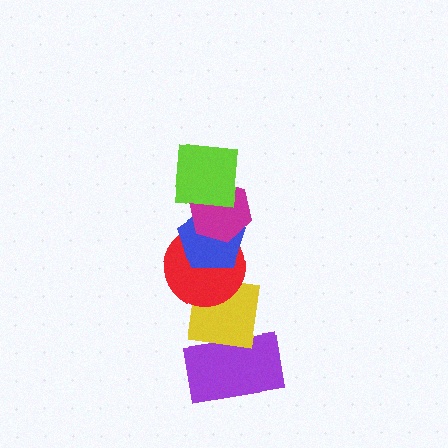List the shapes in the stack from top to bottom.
From top to bottom: the lime square, the magenta hexagon, the blue pentagon, the red circle, the yellow square, the purple rectangle.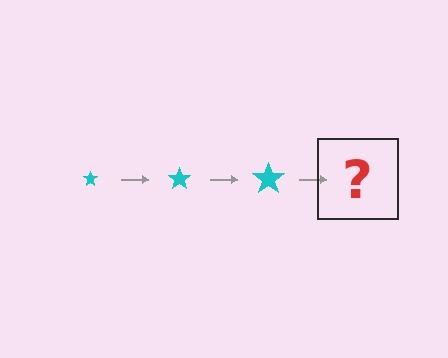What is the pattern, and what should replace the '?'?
The pattern is that the star gets progressively larger each step. The '?' should be a cyan star, larger than the previous one.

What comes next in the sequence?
The next element should be a cyan star, larger than the previous one.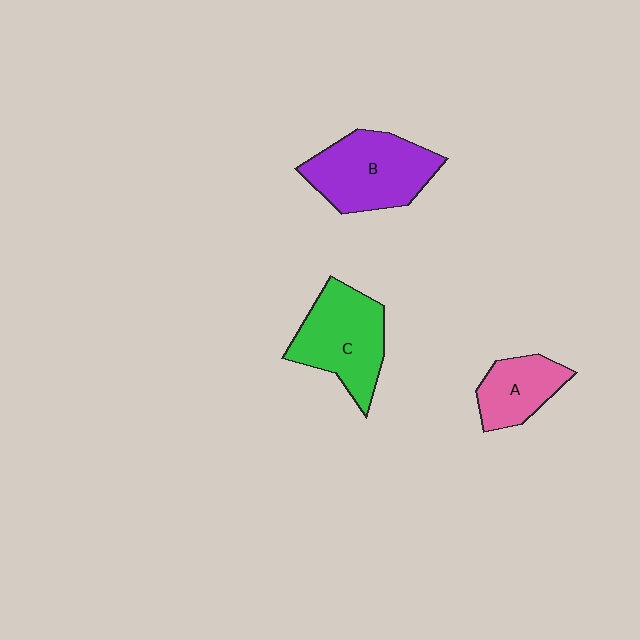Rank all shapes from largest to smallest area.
From largest to smallest: B (purple), C (green), A (pink).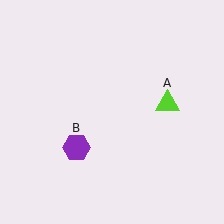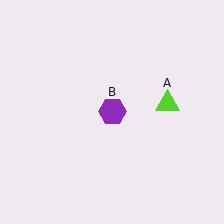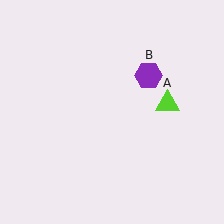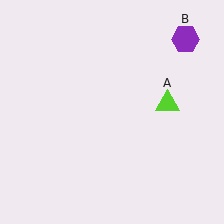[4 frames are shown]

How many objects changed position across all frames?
1 object changed position: purple hexagon (object B).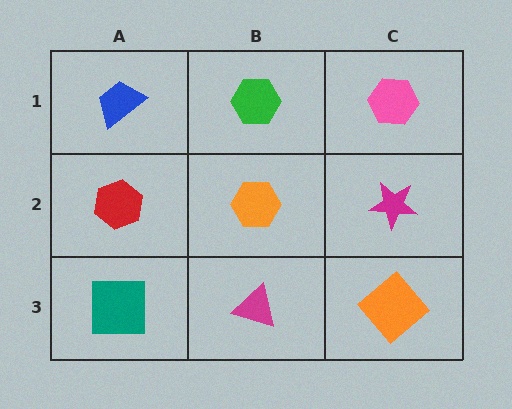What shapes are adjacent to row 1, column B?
An orange hexagon (row 2, column B), a blue trapezoid (row 1, column A), a pink hexagon (row 1, column C).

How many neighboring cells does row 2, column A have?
3.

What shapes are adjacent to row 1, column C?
A magenta star (row 2, column C), a green hexagon (row 1, column B).